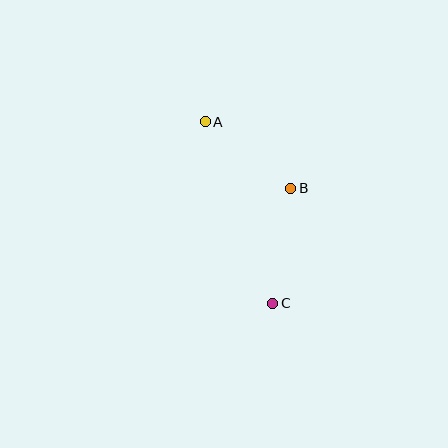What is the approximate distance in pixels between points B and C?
The distance between B and C is approximately 117 pixels.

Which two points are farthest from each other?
Points A and C are farthest from each other.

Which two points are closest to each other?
Points A and B are closest to each other.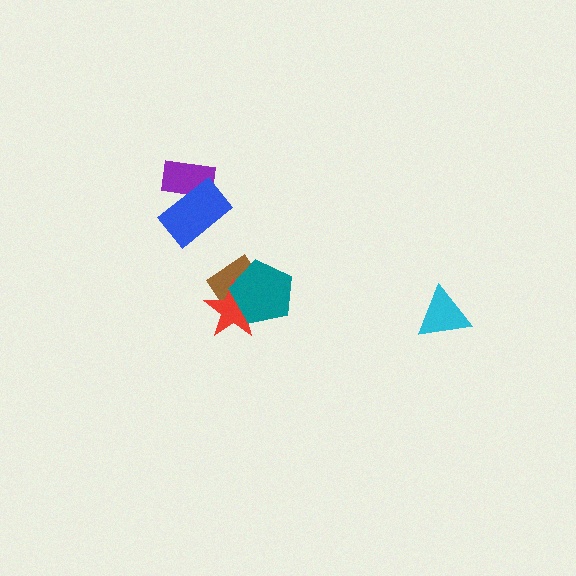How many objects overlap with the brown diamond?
2 objects overlap with the brown diamond.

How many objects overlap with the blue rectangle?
1 object overlaps with the blue rectangle.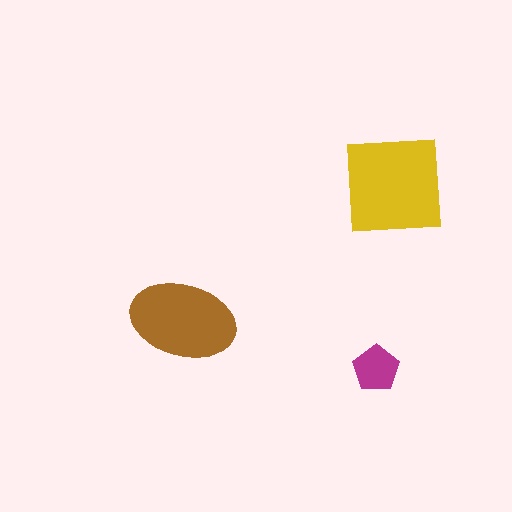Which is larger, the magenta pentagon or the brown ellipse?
The brown ellipse.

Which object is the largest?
The yellow square.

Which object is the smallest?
The magenta pentagon.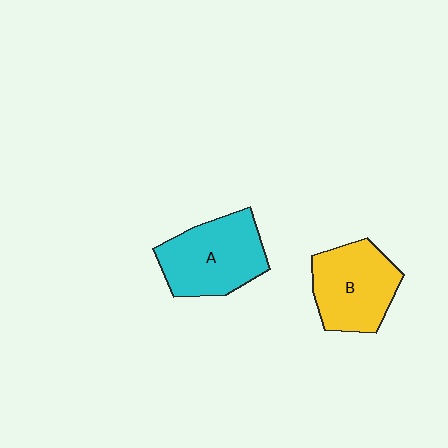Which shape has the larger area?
Shape A (cyan).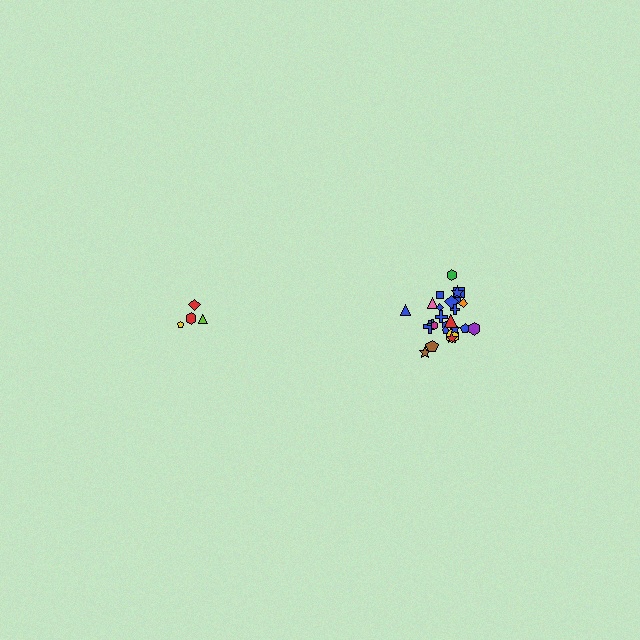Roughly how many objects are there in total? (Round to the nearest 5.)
Roughly 30 objects in total.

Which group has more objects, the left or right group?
The right group.